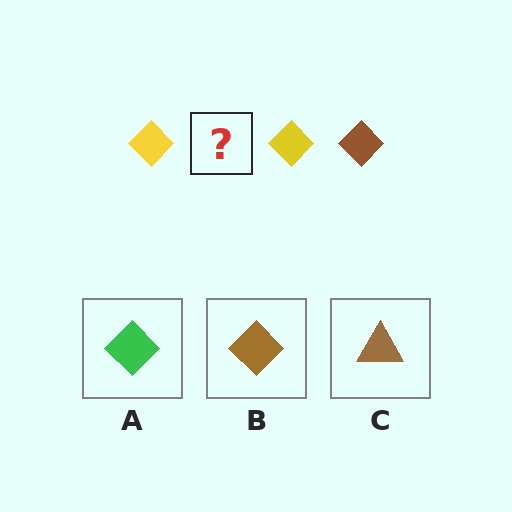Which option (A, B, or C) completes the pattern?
B.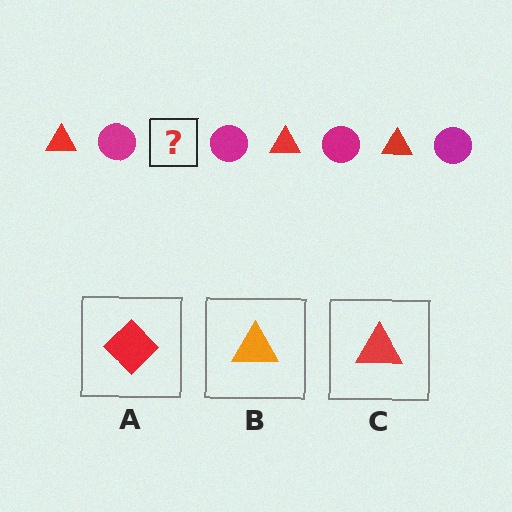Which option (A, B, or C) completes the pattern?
C.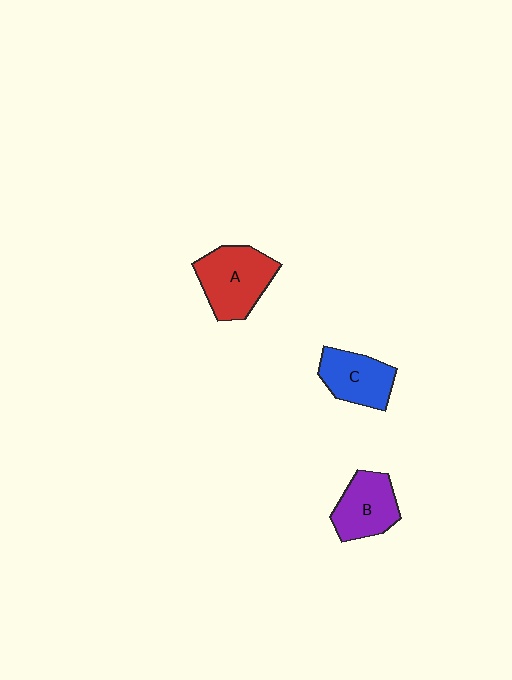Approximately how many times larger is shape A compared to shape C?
Approximately 1.3 times.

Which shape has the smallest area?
Shape C (blue).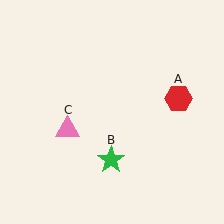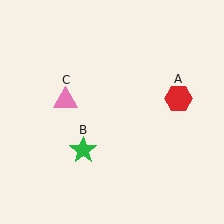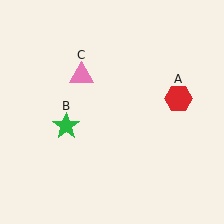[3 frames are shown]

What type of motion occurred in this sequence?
The green star (object B), pink triangle (object C) rotated clockwise around the center of the scene.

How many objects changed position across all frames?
2 objects changed position: green star (object B), pink triangle (object C).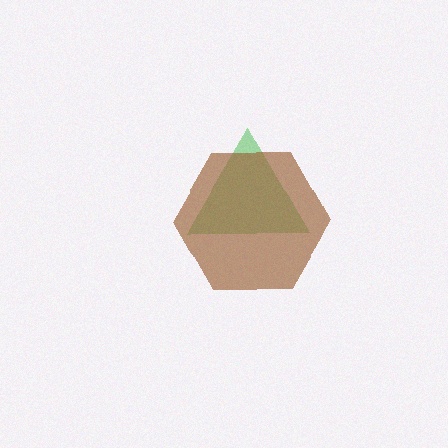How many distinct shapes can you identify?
There are 2 distinct shapes: a green triangle, a brown hexagon.